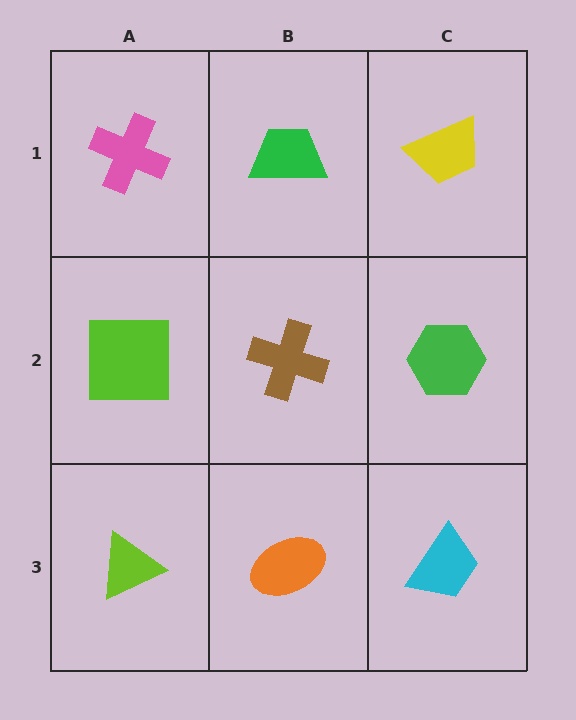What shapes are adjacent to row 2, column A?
A pink cross (row 1, column A), a lime triangle (row 3, column A), a brown cross (row 2, column B).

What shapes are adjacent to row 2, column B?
A green trapezoid (row 1, column B), an orange ellipse (row 3, column B), a lime square (row 2, column A), a green hexagon (row 2, column C).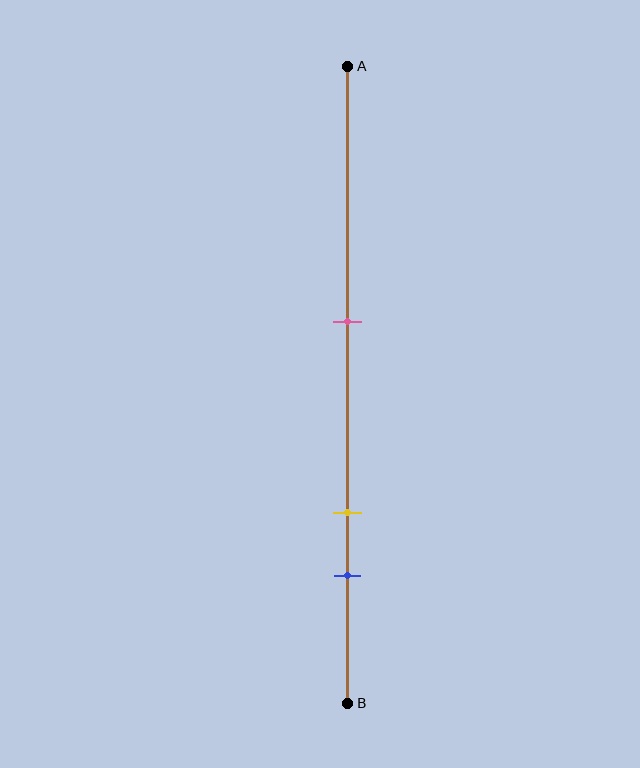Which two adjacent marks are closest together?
The yellow and blue marks are the closest adjacent pair.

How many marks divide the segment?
There are 3 marks dividing the segment.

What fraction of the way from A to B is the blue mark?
The blue mark is approximately 80% (0.8) of the way from A to B.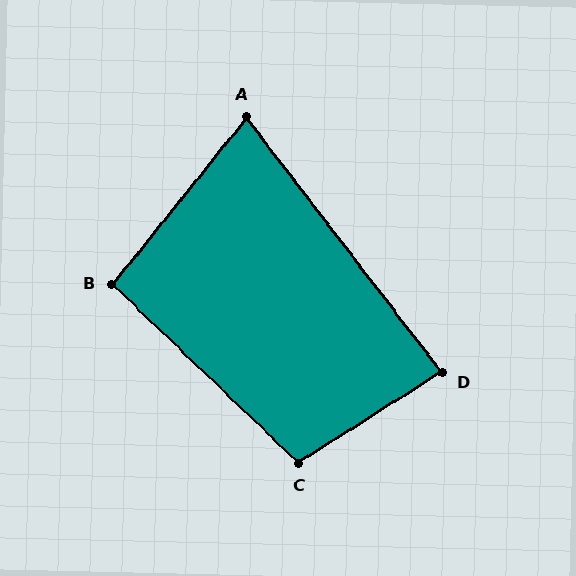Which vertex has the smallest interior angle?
A, at approximately 76 degrees.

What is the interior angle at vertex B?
Approximately 95 degrees (obtuse).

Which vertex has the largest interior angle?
C, at approximately 104 degrees.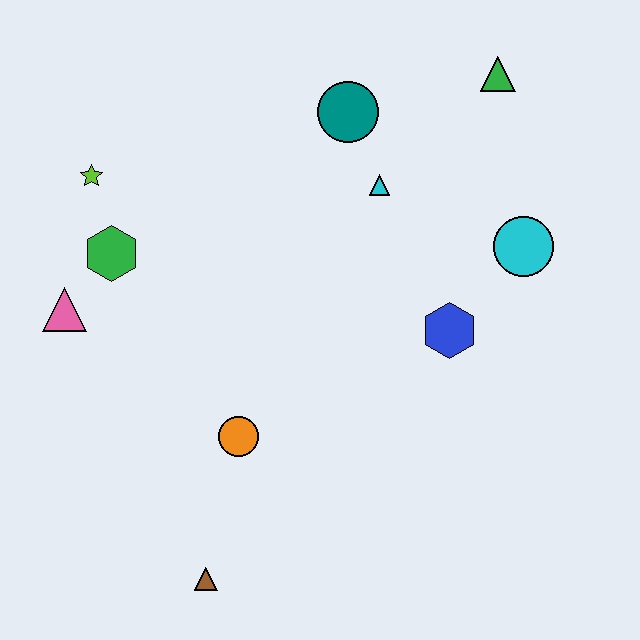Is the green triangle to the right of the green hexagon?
Yes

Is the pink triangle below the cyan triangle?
Yes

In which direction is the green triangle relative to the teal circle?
The green triangle is to the right of the teal circle.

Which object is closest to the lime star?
The green hexagon is closest to the lime star.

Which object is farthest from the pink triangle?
The green triangle is farthest from the pink triangle.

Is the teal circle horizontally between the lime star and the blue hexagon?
Yes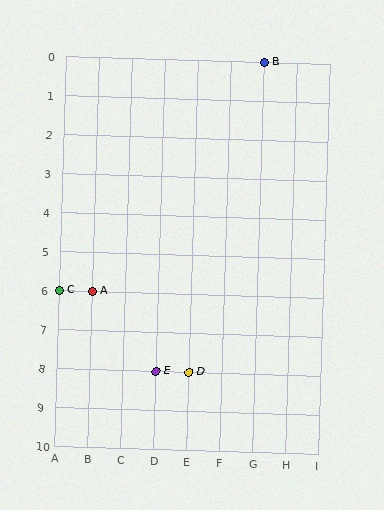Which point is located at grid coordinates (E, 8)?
Point D is at (E, 8).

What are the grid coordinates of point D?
Point D is at grid coordinates (E, 8).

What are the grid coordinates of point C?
Point C is at grid coordinates (A, 6).